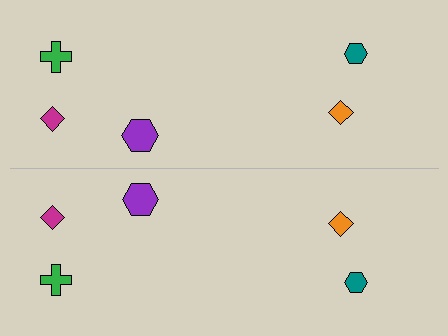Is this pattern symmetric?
Yes, this pattern has bilateral (reflection) symmetry.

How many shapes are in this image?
There are 10 shapes in this image.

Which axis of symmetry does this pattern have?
The pattern has a horizontal axis of symmetry running through the center of the image.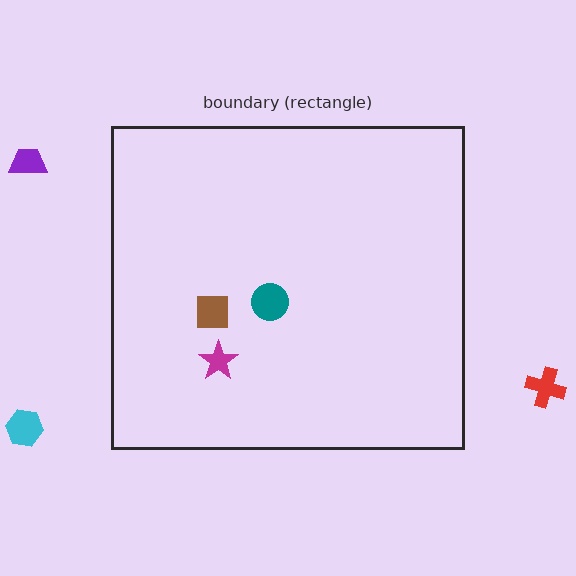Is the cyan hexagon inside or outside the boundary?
Outside.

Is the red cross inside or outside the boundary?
Outside.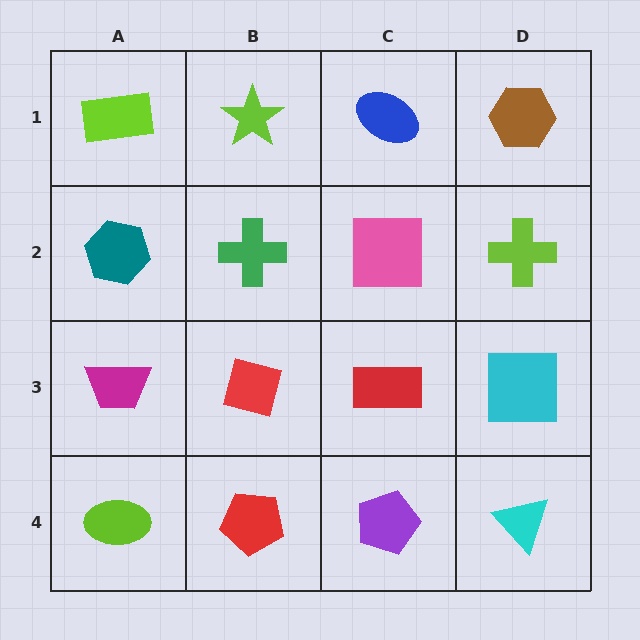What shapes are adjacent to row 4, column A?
A magenta trapezoid (row 3, column A), a red pentagon (row 4, column B).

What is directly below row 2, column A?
A magenta trapezoid.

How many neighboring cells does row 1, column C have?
3.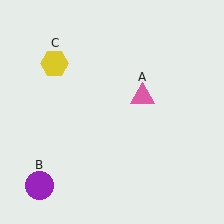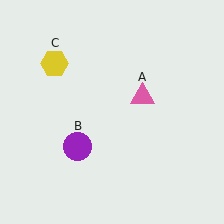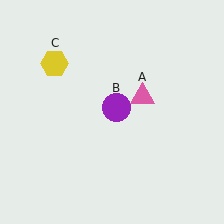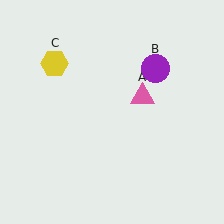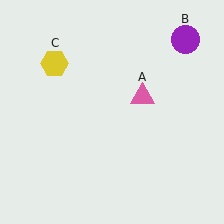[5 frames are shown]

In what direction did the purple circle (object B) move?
The purple circle (object B) moved up and to the right.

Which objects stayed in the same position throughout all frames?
Pink triangle (object A) and yellow hexagon (object C) remained stationary.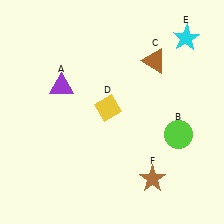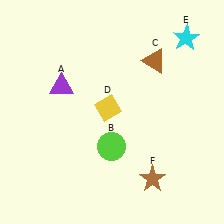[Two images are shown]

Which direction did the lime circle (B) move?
The lime circle (B) moved left.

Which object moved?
The lime circle (B) moved left.